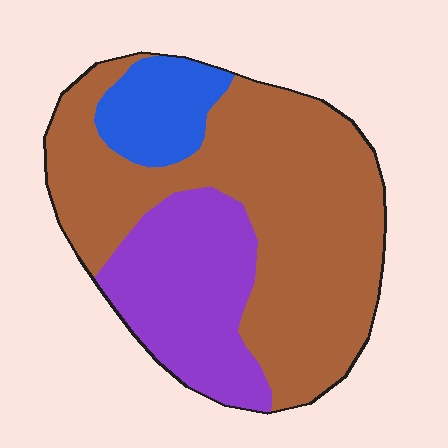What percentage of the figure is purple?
Purple takes up between a sixth and a third of the figure.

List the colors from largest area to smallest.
From largest to smallest: brown, purple, blue.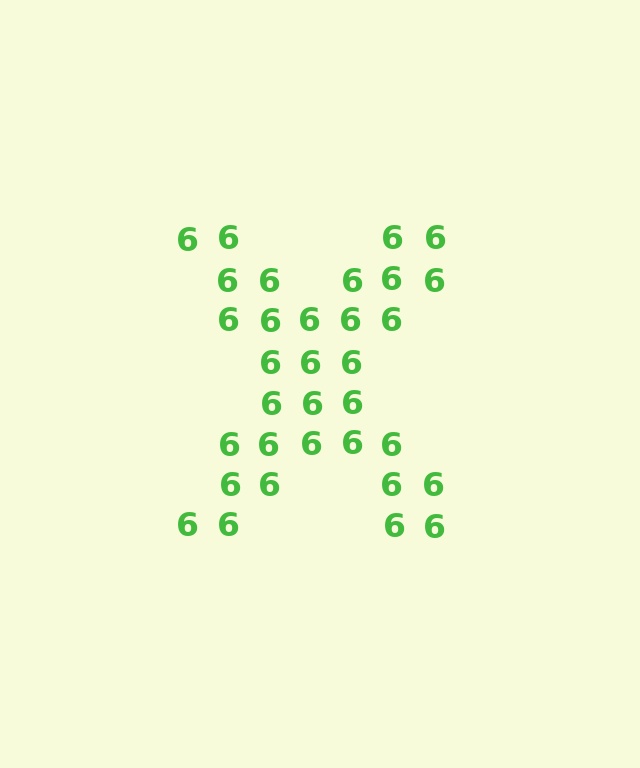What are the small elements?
The small elements are digit 6's.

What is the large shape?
The large shape is the letter X.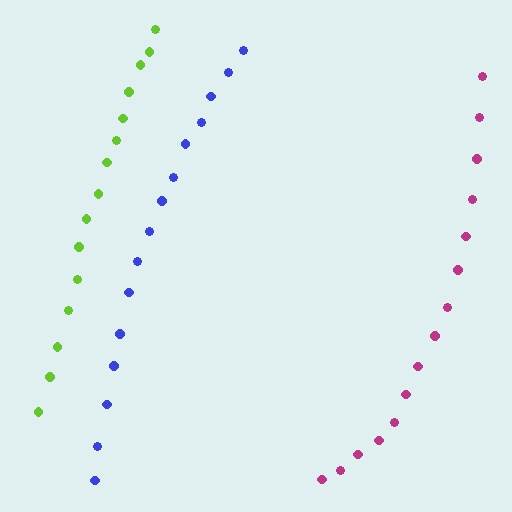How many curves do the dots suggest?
There are 3 distinct paths.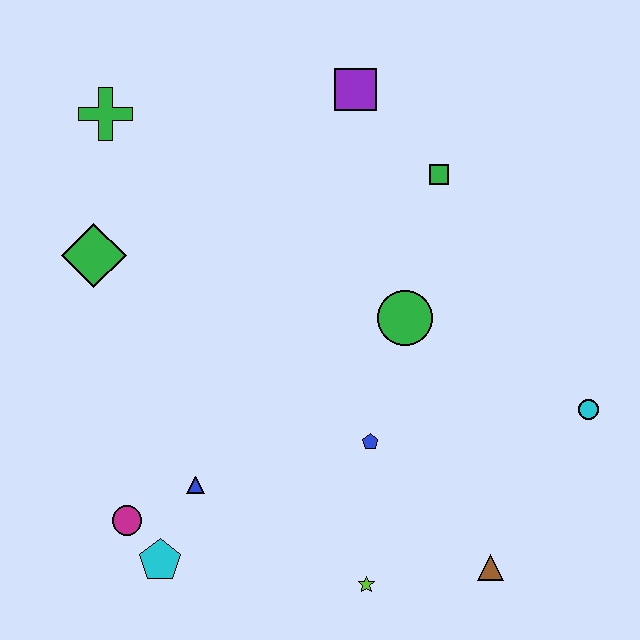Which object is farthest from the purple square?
The cyan pentagon is farthest from the purple square.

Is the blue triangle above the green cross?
No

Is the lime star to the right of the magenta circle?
Yes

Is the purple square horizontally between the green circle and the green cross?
Yes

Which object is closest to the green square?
The purple square is closest to the green square.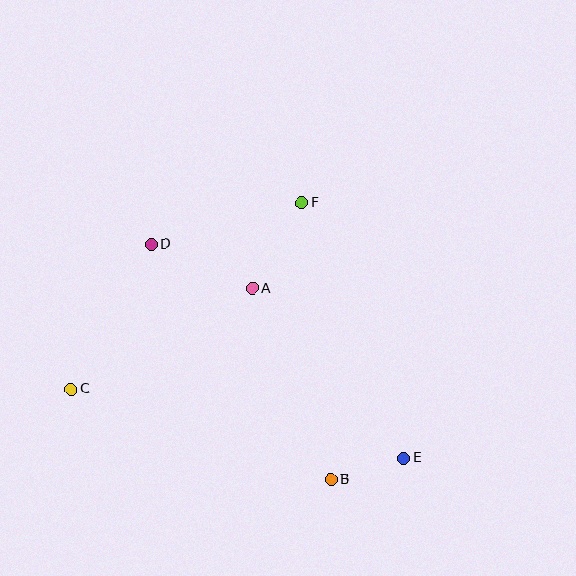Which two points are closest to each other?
Points B and E are closest to each other.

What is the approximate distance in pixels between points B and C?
The distance between B and C is approximately 275 pixels.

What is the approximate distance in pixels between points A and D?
The distance between A and D is approximately 110 pixels.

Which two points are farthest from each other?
Points C and E are farthest from each other.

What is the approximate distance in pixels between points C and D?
The distance between C and D is approximately 165 pixels.